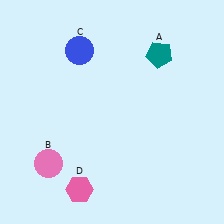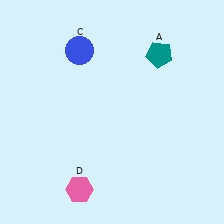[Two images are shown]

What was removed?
The pink circle (B) was removed in Image 2.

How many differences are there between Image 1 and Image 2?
There is 1 difference between the two images.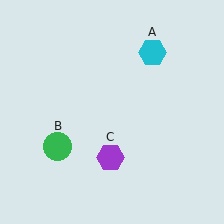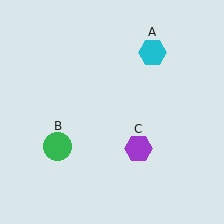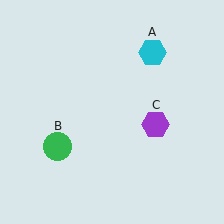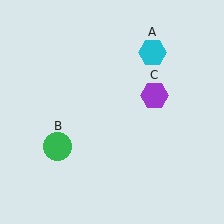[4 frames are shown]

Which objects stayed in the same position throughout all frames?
Cyan hexagon (object A) and green circle (object B) remained stationary.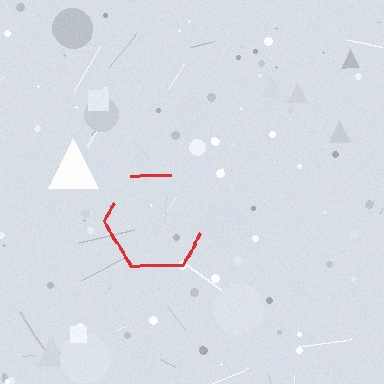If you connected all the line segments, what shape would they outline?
They would outline a hexagon.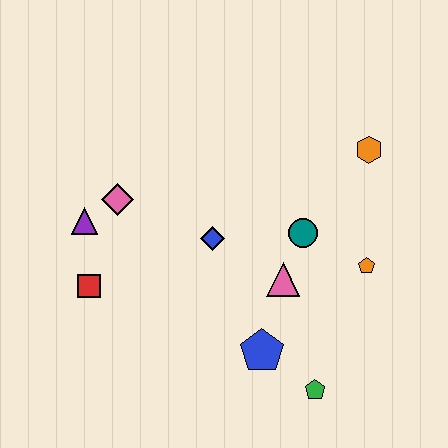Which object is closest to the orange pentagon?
The teal circle is closest to the orange pentagon.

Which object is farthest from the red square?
The orange hexagon is farthest from the red square.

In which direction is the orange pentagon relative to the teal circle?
The orange pentagon is to the right of the teal circle.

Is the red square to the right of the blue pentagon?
No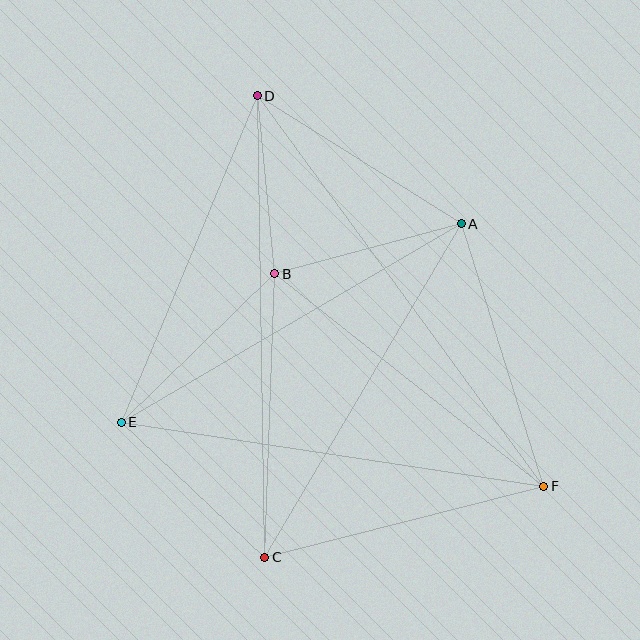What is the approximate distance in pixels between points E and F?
The distance between E and F is approximately 427 pixels.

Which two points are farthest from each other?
Points D and F are farthest from each other.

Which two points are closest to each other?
Points B and D are closest to each other.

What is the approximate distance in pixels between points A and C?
The distance between A and C is approximately 387 pixels.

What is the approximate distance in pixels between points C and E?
The distance between C and E is approximately 197 pixels.